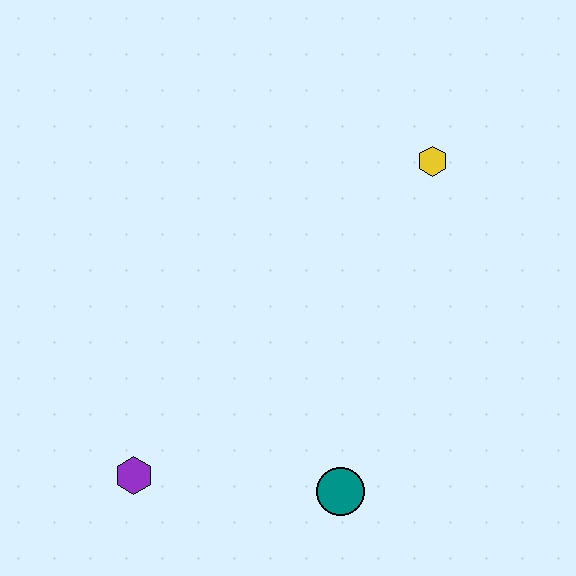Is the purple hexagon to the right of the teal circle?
No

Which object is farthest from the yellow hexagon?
The purple hexagon is farthest from the yellow hexagon.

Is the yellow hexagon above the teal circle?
Yes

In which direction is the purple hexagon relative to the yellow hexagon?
The purple hexagon is below the yellow hexagon.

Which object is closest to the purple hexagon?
The teal circle is closest to the purple hexagon.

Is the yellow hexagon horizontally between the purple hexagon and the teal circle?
No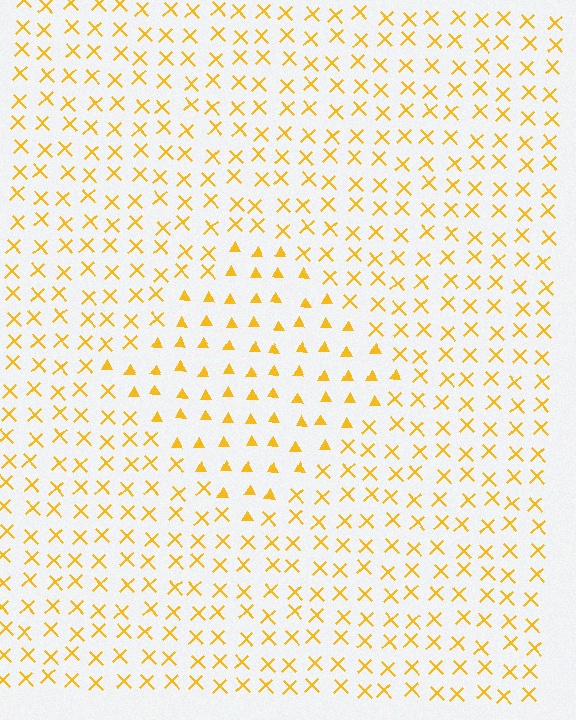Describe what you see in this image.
The image is filled with small yellow elements arranged in a uniform grid. A diamond-shaped region contains triangles, while the surrounding area contains X marks. The boundary is defined purely by the change in element shape.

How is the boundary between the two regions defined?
The boundary is defined by a change in element shape: triangles inside vs. X marks outside. All elements share the same color and spacing.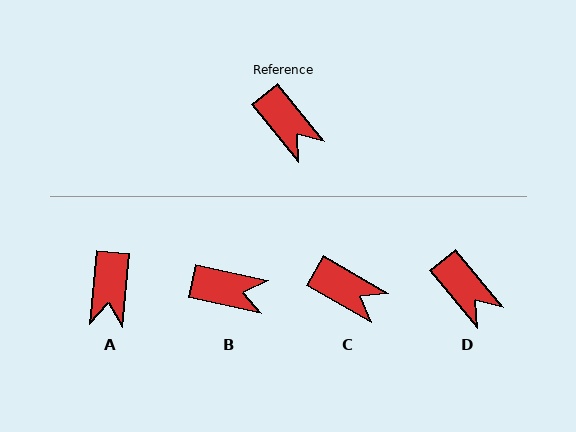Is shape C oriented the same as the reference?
No, it is off by about 21 degrees.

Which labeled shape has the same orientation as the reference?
D.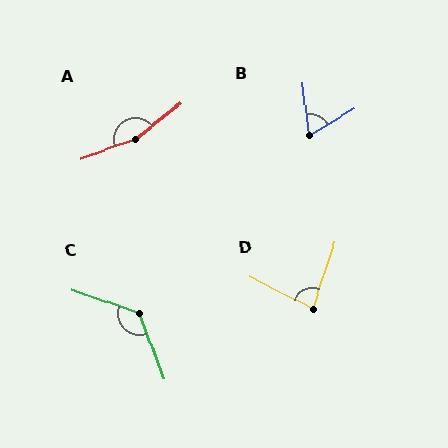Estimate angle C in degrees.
Approximately 130 degrees.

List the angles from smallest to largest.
B (66°), D (81°), C (130°), A (162°).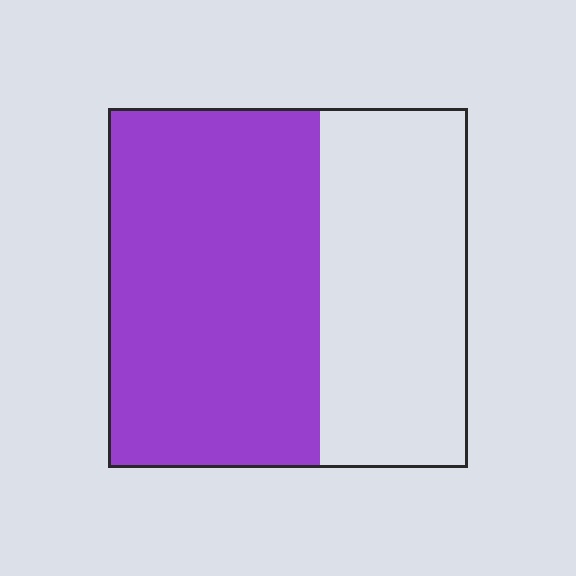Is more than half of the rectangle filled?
Yes.